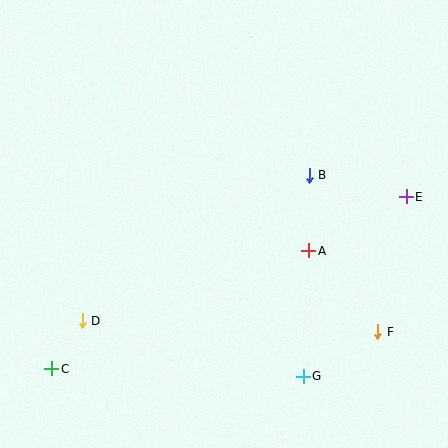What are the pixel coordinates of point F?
Point F is at (378, 332).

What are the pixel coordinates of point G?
Point G is at (303, 376).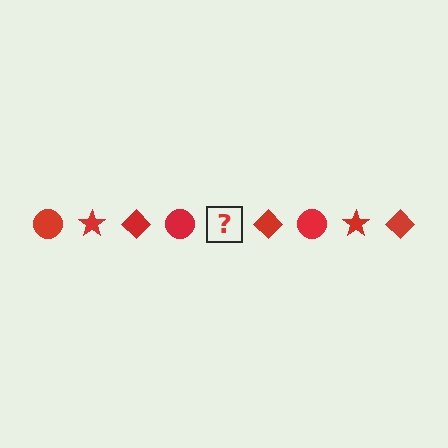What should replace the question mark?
The question mark should be replaced with a red star.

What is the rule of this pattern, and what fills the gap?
The rule is that the pattern cycles through circle, star, diamond shapes in red. The gap should be filled with a red star.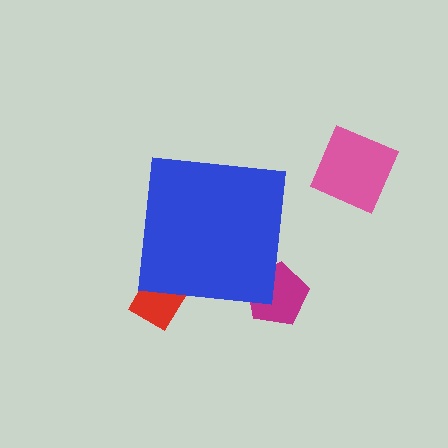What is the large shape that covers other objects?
A blue square.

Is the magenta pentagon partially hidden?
Yes, the magenta pentagon is partially hidden behind the blue square.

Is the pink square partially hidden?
No, the pink square is fully visible.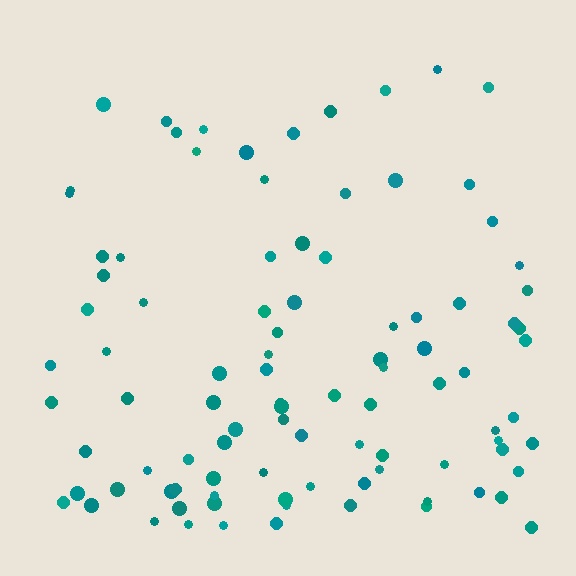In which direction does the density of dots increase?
From top to bottom, with the bottom side densest.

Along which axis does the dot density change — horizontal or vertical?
Vertical.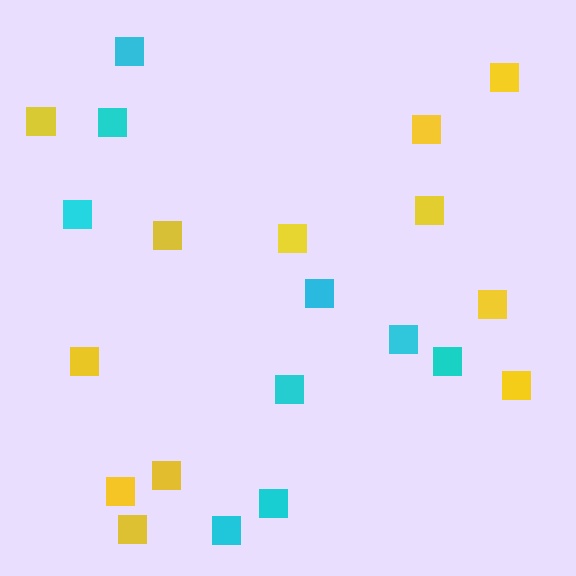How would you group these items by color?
There are 2 groups: one group of yellow squares (12) and one group of cyan squares (9).